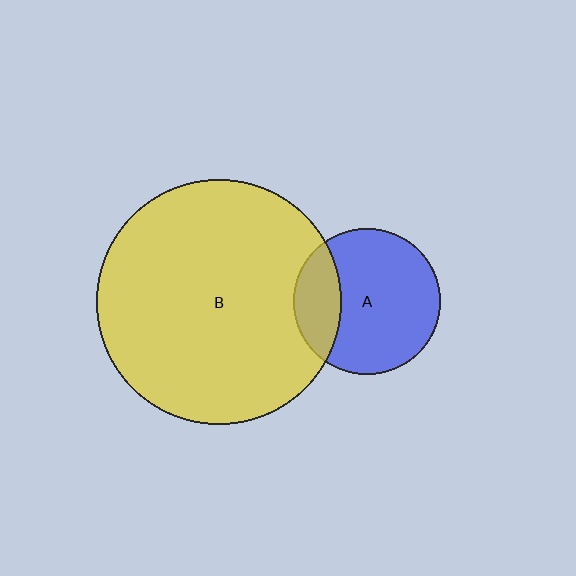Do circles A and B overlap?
Yes.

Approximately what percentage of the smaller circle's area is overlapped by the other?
Approximately 25%.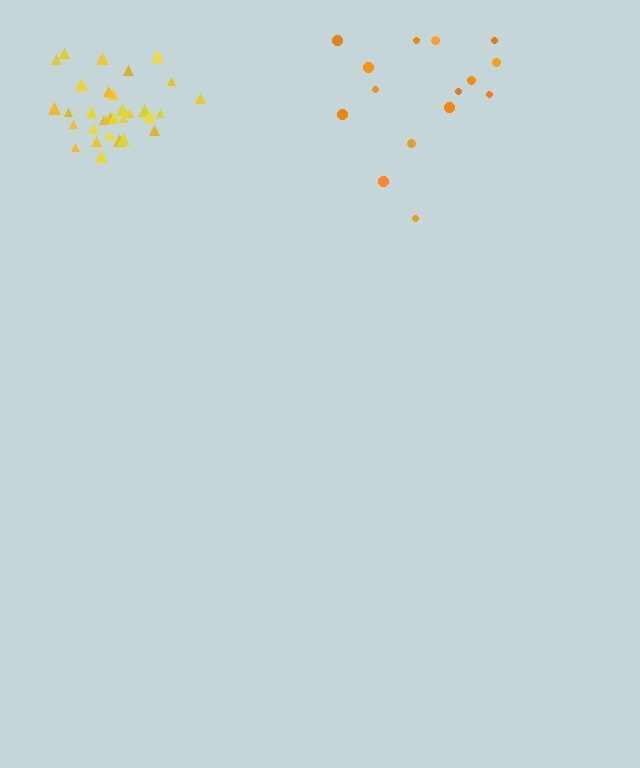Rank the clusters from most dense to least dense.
yellow, orange.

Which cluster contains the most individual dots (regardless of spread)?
Yellow (33).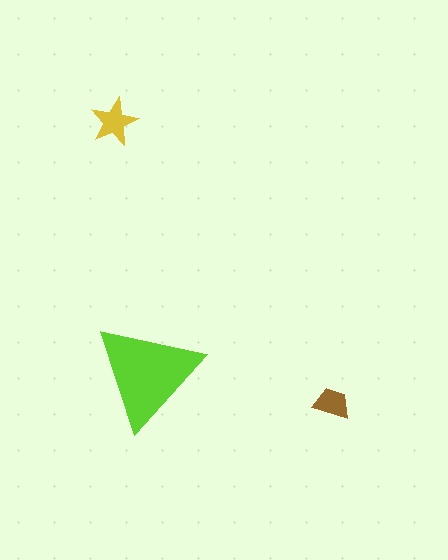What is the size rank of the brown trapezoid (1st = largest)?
3rd.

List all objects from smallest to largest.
The brown trapezoid, the yellow star, the lime triangle.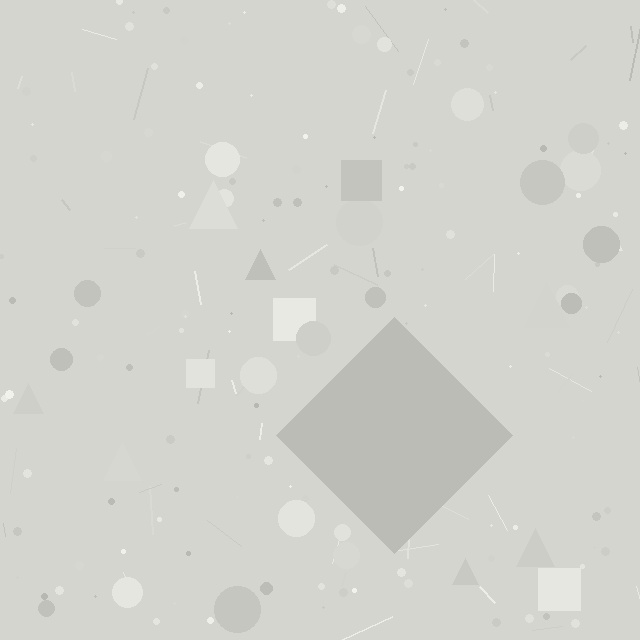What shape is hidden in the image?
A diamond is hidden in the image.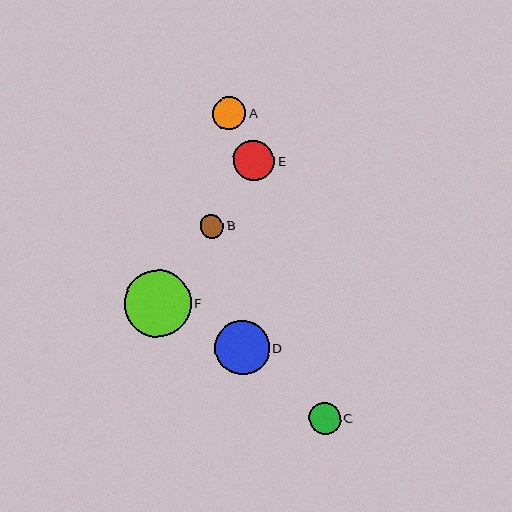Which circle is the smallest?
Circle B is the smallest with a size of approximately 24 pixels.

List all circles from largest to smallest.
From largest to smallest: F, D, E, A, C, B.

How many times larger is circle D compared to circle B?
Circle D is approximately 2.3 times the size of circle B.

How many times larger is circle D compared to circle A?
Circle D is approximately 1.6 times the size of circle A.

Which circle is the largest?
Circle F is the largest with a size of approximately 67 pixels.